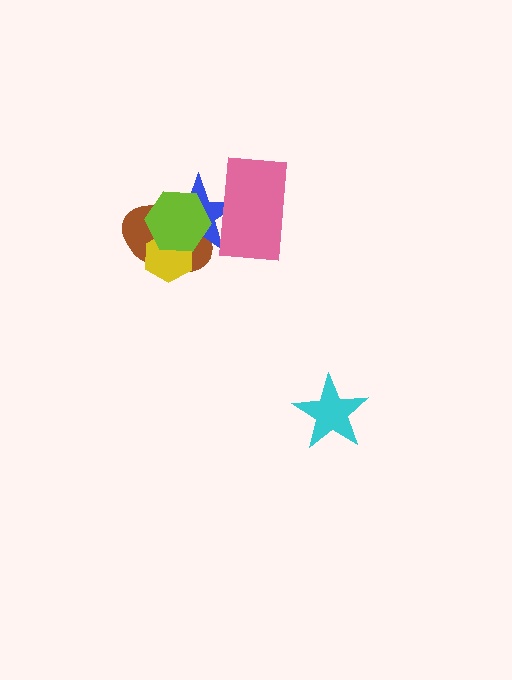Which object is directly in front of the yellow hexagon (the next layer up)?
The blue star is directly in front of the yellow hexagon.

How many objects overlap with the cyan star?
0 objects overlap with the cyan star.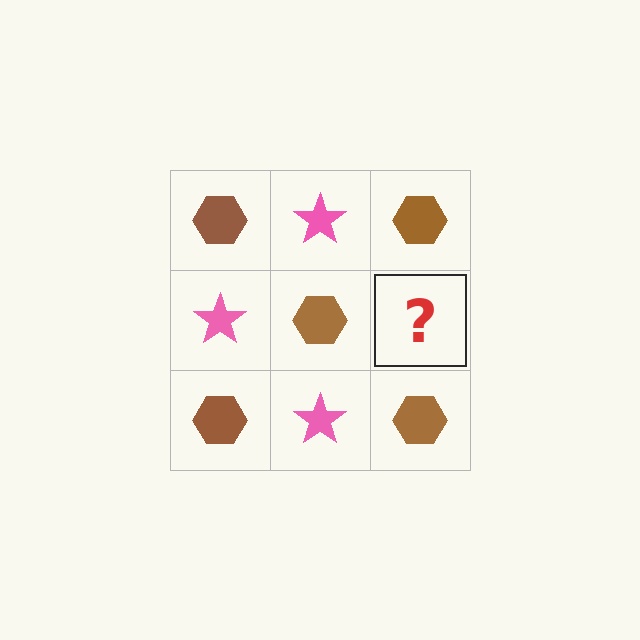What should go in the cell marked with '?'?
The missing cell should contain a pink star.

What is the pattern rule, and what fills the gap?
The rule is that it alternates brown hexagon and pink star in a checkerboard pattern. The gap should be filled with a pink star.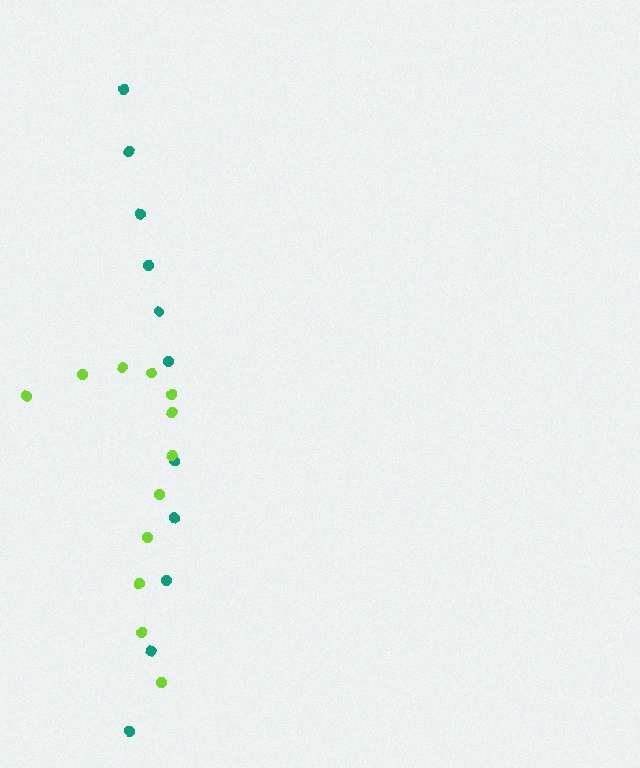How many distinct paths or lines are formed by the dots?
There are 2 distinct paths.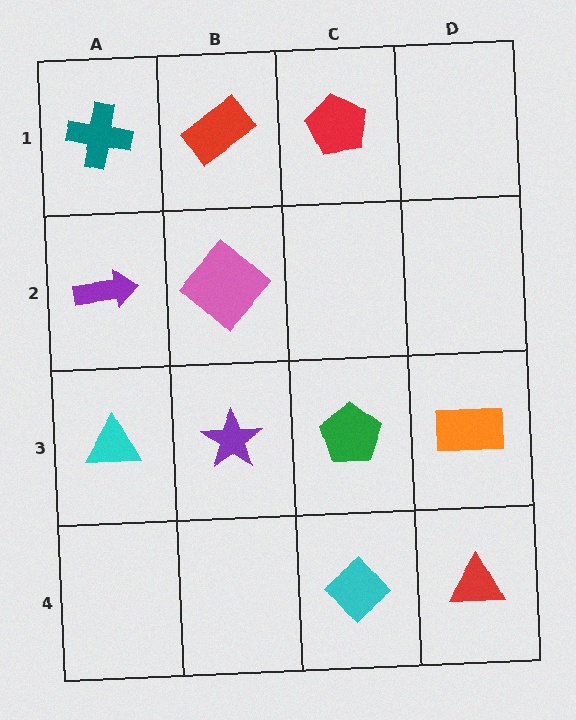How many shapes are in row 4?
2 shapes.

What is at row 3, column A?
A cyan triangle.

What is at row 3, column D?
An orange rectangle.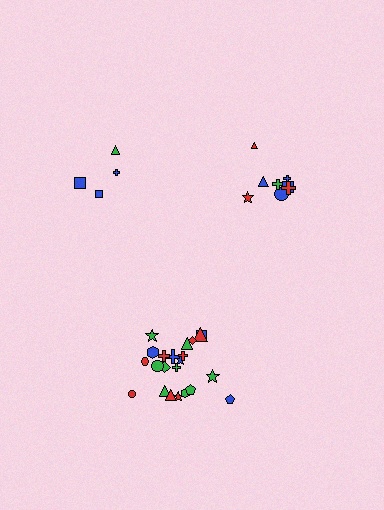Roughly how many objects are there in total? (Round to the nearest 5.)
Roughly 35 objects in total.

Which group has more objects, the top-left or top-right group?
The top-right group.